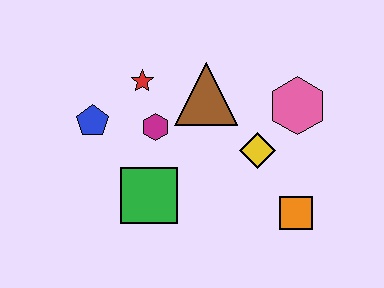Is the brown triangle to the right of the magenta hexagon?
Yes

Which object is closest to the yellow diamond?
The pink hexagon is closest to the yellow diamond.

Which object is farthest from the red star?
The orange square is farthest from the red star.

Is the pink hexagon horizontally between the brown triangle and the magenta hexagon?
No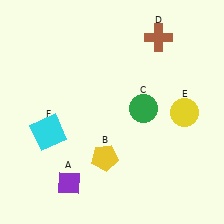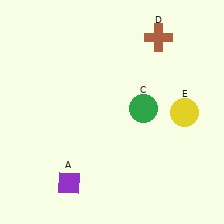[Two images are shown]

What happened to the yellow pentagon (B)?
The yellow pentagon (B) was removed in Image 2. It was in the bottom-left area of Image 1.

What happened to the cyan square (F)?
The cyan square (F) was removed in Image 2. It was in the bottom-left area of Image 1.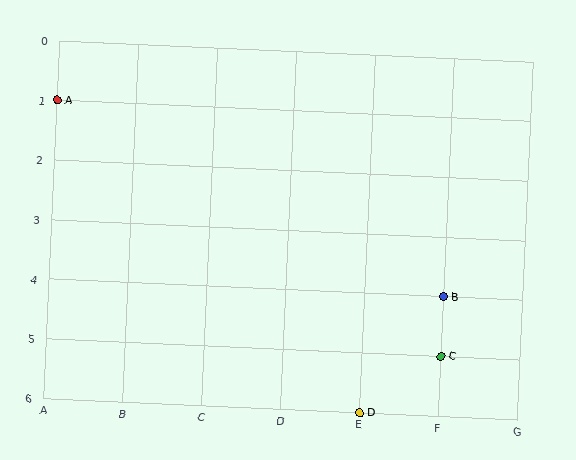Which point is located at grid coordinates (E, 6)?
Point D is at (E, 6).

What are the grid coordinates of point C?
Point C is at grid coordinates (F, 5).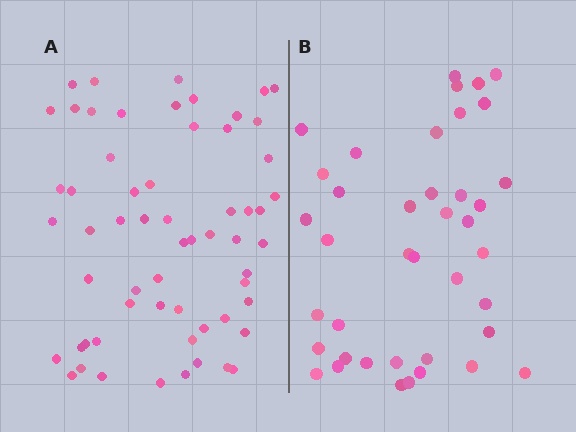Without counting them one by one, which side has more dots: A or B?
Region A (the left region) has more dots.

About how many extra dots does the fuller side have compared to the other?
Region A has approximately 20 more dots than region B.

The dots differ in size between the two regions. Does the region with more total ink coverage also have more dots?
No. Region B has more total ink coverage because its dots are larger, but region A actually contains more individual dots. Total area can be misleading — the number of items is what matters here.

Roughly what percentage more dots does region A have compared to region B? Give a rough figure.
About 50% more.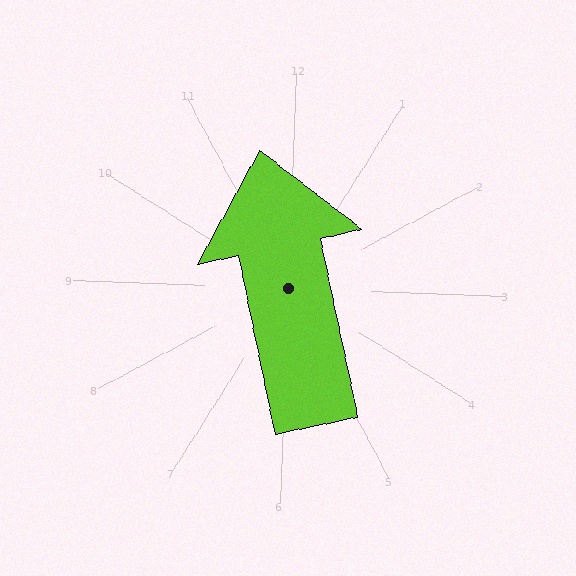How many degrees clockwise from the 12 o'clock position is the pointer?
Approximately 346 degrees.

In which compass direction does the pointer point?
North.